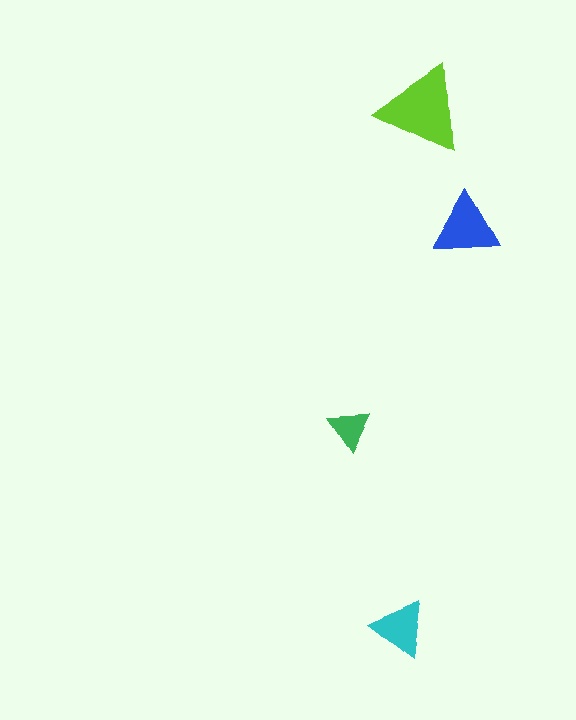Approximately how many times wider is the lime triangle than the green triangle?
About 2 times wider.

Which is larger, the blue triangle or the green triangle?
The blue one.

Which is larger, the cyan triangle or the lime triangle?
The lime one.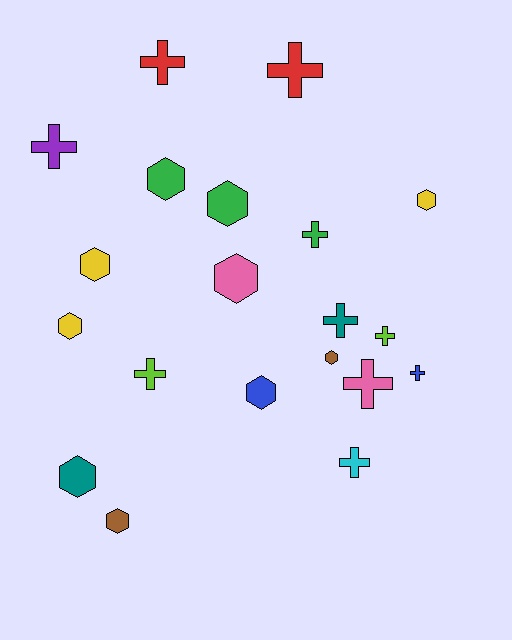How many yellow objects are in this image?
There are 3 yellow objects.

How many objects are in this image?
There are 20 objects.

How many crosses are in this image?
There are 10 crosses.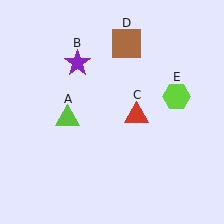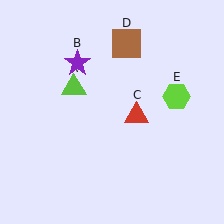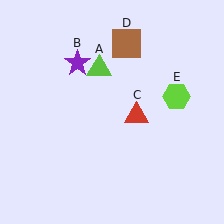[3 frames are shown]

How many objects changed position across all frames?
1 object changed position: lime triangle (object A).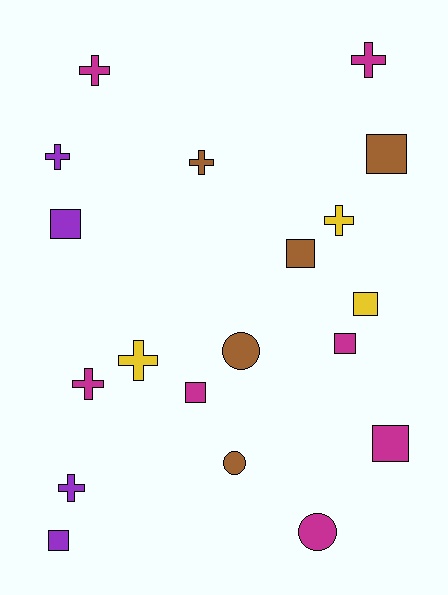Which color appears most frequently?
Magenta, with 7 objects.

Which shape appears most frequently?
Square, with 8 objects.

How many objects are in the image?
There are 19 objects.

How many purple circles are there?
There are no purple circles.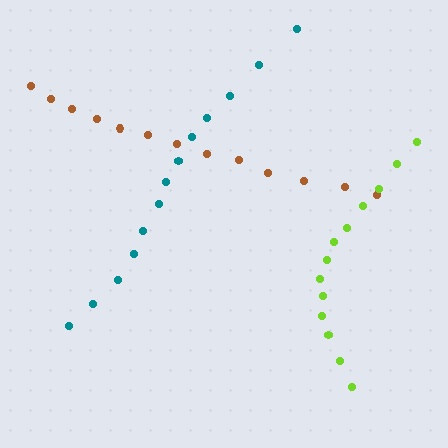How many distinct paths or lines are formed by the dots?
There are 3 distinct paths.